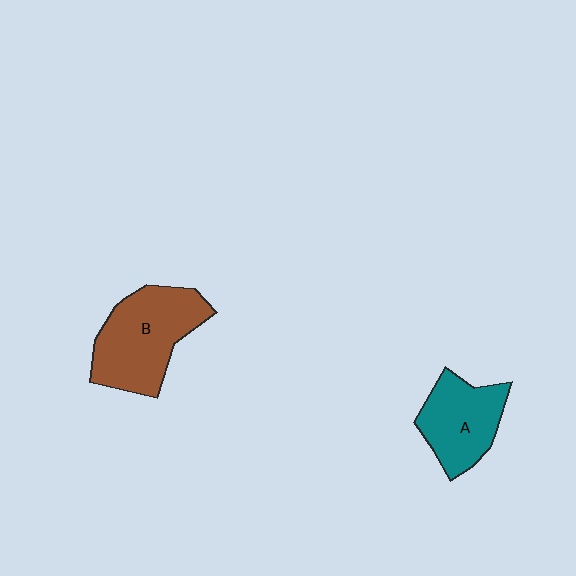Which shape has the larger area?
Shape B (brown).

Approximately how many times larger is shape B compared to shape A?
Approximately 1.4 times.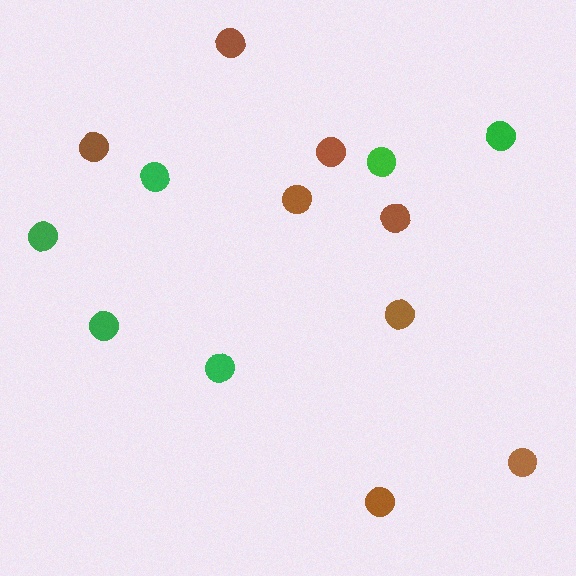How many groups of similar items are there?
There are 2 groups: one group of green circles (6) and one group of brown circles (8).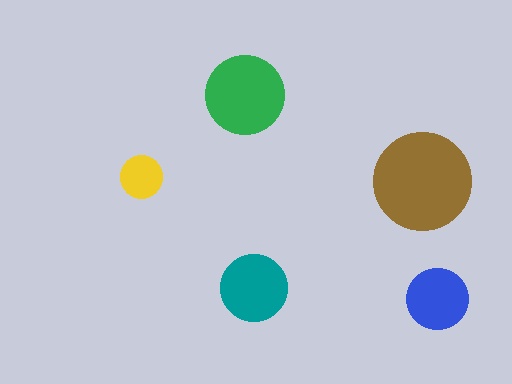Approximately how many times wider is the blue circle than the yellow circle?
About 1.5 times wider.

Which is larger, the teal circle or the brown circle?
The brown one.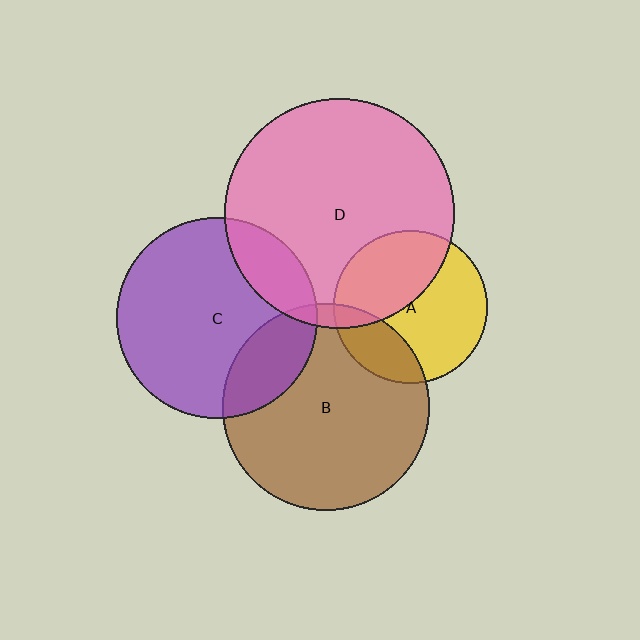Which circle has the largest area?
Circle D (pink).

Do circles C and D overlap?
Yes.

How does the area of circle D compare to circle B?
Approximately 1.2 times.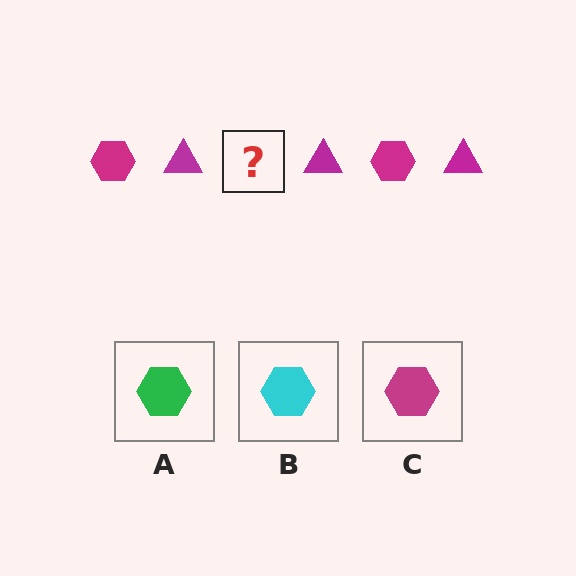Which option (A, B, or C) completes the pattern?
C.